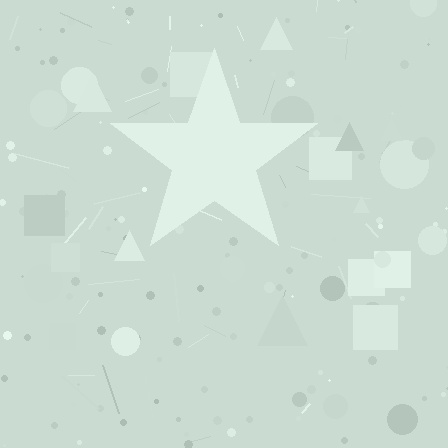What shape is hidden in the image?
A star is hidden in the image.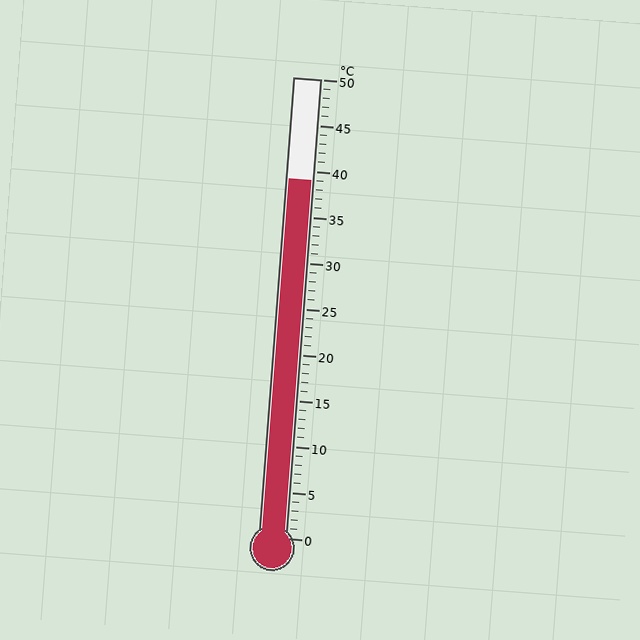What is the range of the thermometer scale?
The thermometer scale ranges from 0°C to 50°C.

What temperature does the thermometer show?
The thermometer shows approximately 39°C.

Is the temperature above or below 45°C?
The temperature is below 45°C.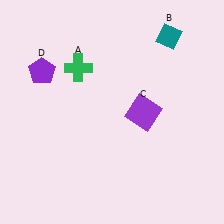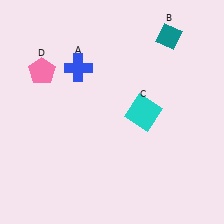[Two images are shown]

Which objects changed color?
A changed from green to blue. C changed from purple to cyan. D changed from purple to pink.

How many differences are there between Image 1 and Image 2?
There are 3 differences between the two images.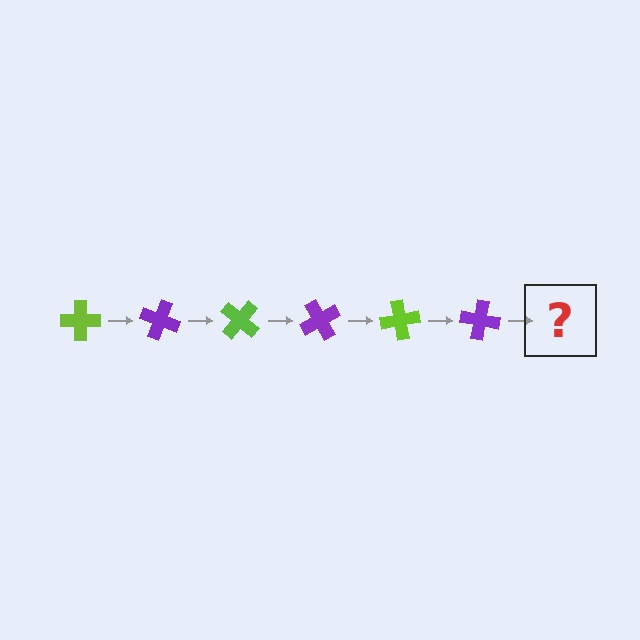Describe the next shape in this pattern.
It should be a lime cross, rotated 120 degrees from the start.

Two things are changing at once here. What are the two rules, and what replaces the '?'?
The two rules are that it rotates 20 degrees each step and the color cycles through lime and purple. The '?' should be a lime cross, rotated 120 degrees from the start.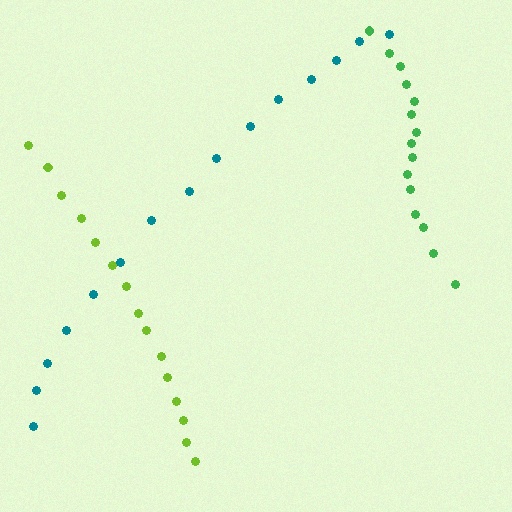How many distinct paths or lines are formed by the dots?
There are 3 distinct paths.